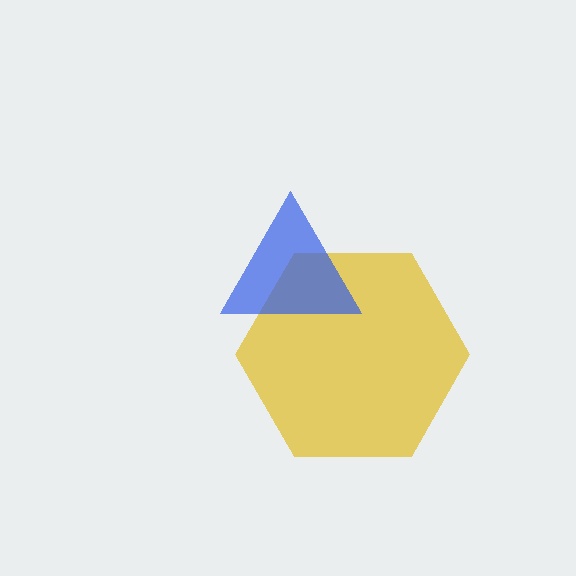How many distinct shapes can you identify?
There are 2 distinct shapes: a yellow hexagon, a blue triangle.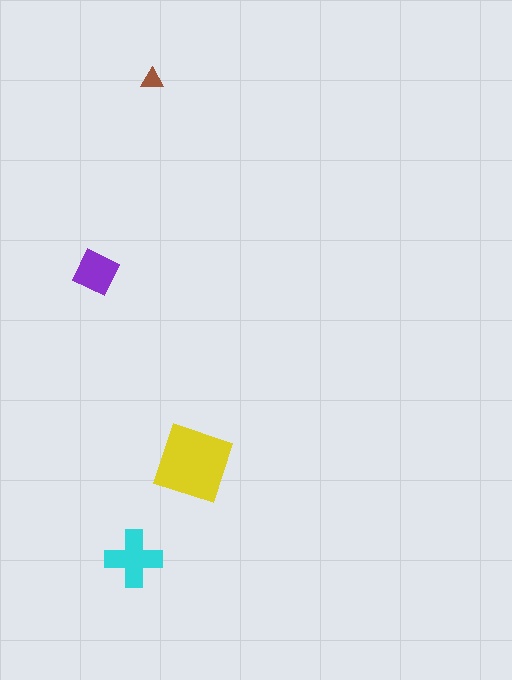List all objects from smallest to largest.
The brown triangle, the purple diamond, the cyan cross, the yellow square.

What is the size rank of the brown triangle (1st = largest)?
4th.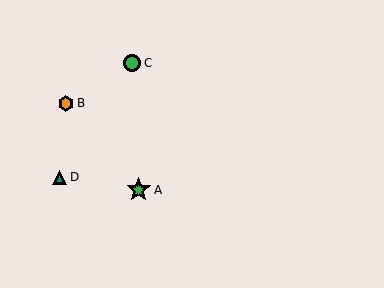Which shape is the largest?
The green star (labeled A) is the largest.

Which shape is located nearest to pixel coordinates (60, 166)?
The teal triangle (labeled D) at (60, 177) is nearest to that location.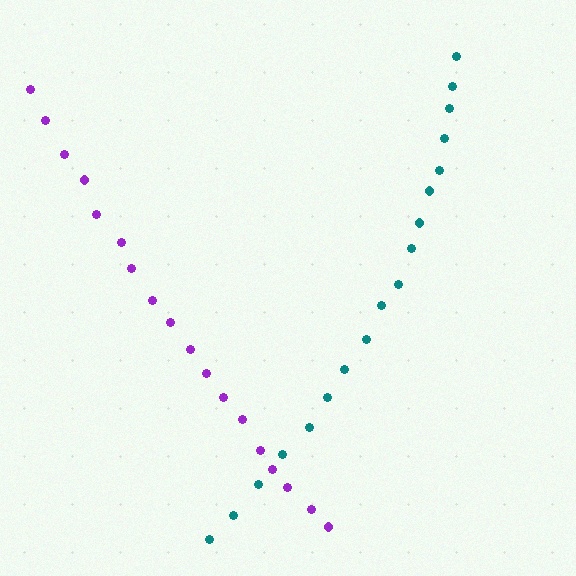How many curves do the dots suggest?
There are 2 distinct paths.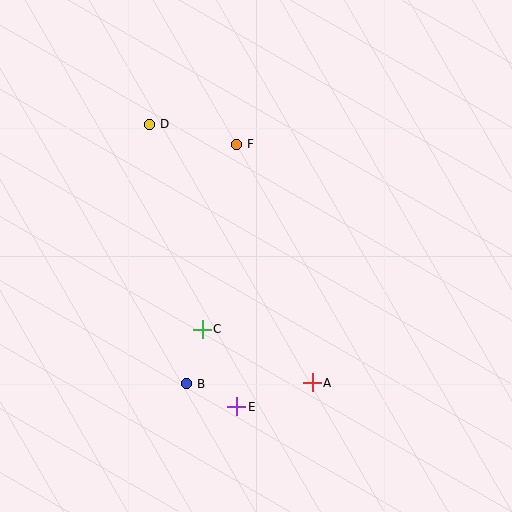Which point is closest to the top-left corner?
Point D is closest to the top-left corner.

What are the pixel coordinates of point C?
Point C is at (202, 329).